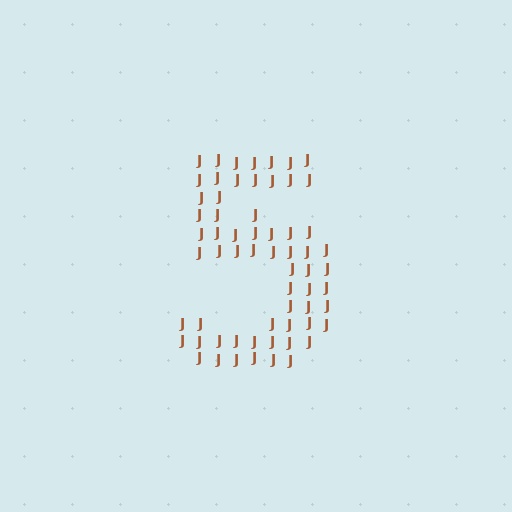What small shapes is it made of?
It is made of small letter J's.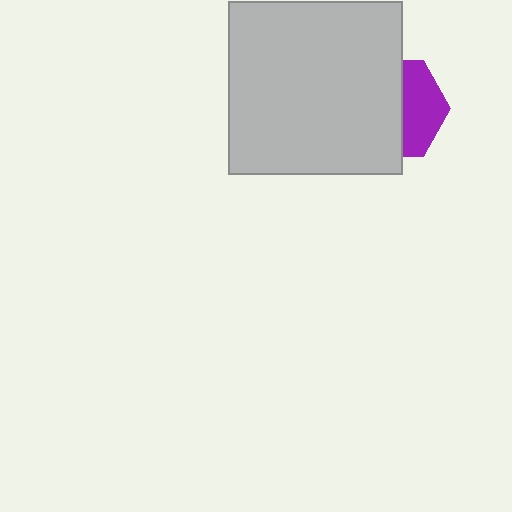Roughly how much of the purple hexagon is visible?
A small part of it is visible (roughly 40%).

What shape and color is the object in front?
The object in front is a light gray square.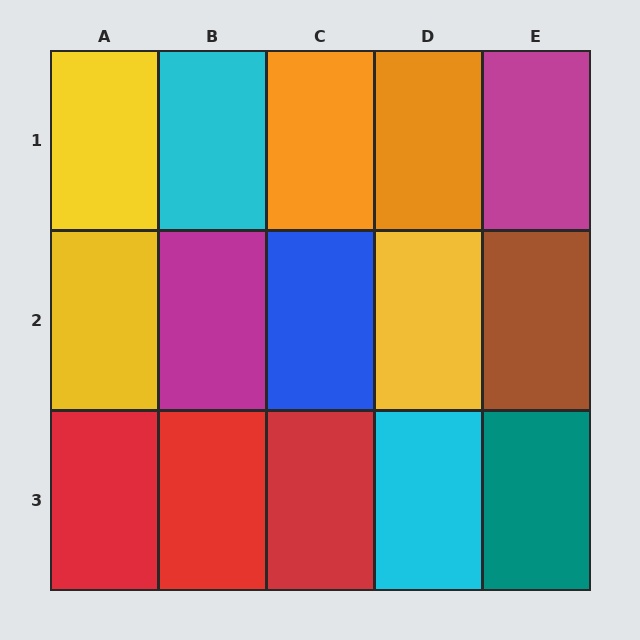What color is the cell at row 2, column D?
Yellow.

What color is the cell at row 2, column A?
Yellow.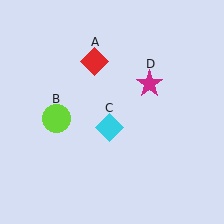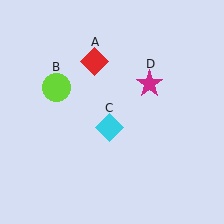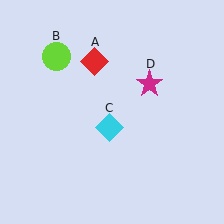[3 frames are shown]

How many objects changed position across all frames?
1 object changed position: lime circle (object B).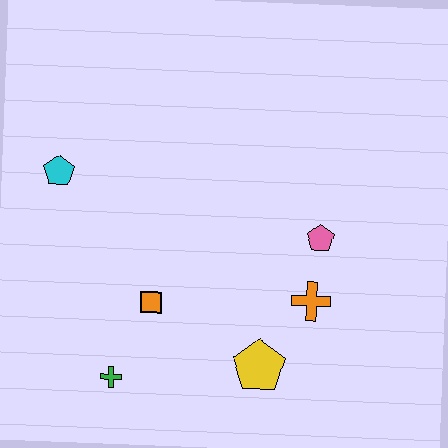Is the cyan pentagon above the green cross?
Yes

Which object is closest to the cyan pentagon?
The orange square is closest to the cyan pentagon.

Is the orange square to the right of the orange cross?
No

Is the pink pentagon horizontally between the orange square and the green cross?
No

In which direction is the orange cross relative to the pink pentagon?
The orange cross is below the pink pentagon.